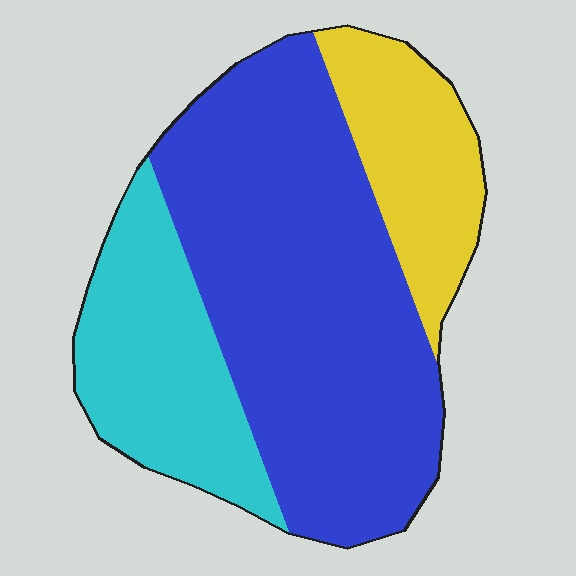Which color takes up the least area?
Yellow, at roughly 20%.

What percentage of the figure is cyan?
Cyan takes up about one quarter (1/4) of the figure.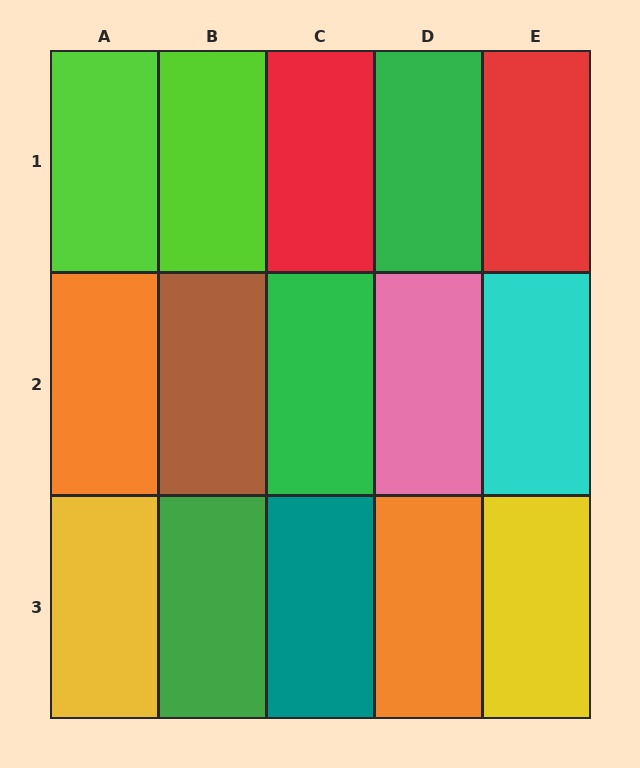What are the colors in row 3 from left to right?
Yellow, green, teal, orange, yellow.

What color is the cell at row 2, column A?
Orange.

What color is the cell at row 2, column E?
Cyan.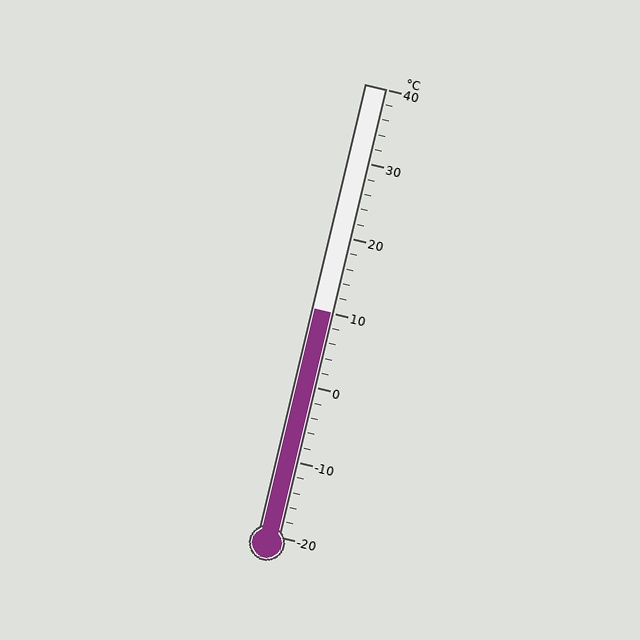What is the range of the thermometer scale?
The thermometer scale ranges from -20°C to 40°C.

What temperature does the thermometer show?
The thermometer shows approximately 10°C.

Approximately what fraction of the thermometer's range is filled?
The thermometer is filled to approximately 50% of its range.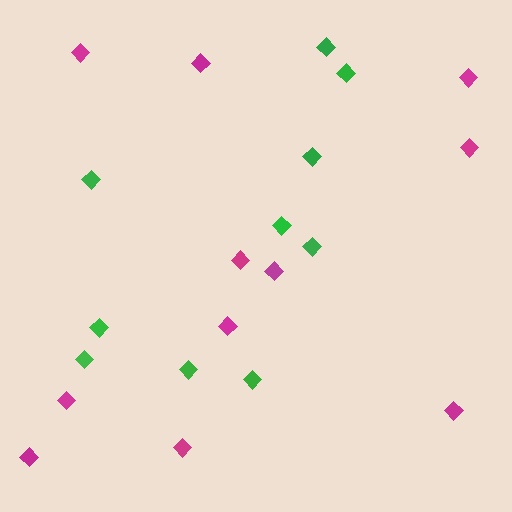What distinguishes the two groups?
There are 2 groups: one group of magenta diamonds (11) and one group of green diamonds (10).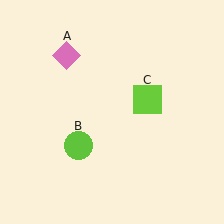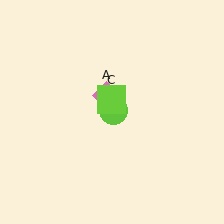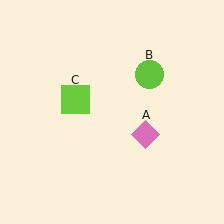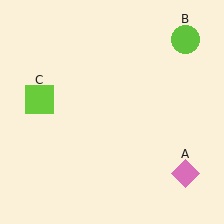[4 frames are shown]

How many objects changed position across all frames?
3 objects changed position: pink diamond (object A), lime circle (object B), lime square (object C).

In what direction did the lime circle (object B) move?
The lime circle (object B) moved up and to the right.